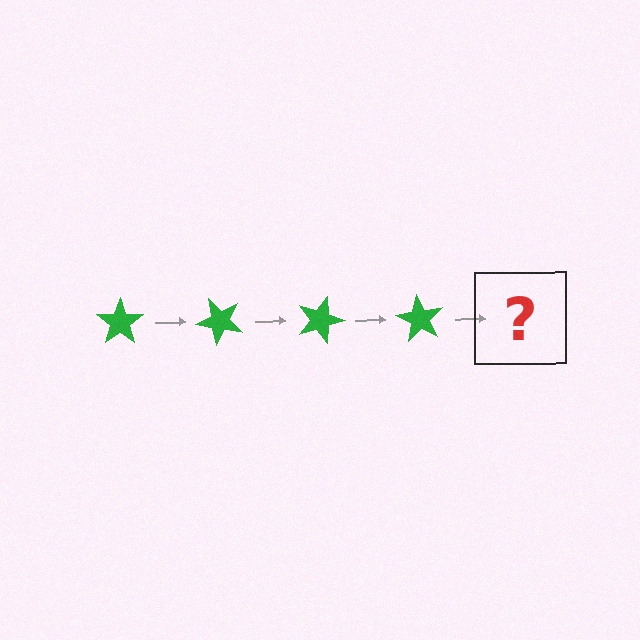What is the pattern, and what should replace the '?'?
The pattern is that the star rotates 45 degrees each step. The '?' should be a green star rotated 180 degrees.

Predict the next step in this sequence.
The next step is a green star rotated 180 degrees.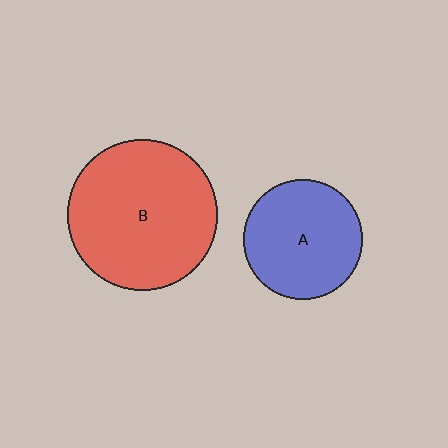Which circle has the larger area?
Circle B (red).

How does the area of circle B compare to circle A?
Approximately 1.6 times.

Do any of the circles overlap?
No, none of the circles overlap.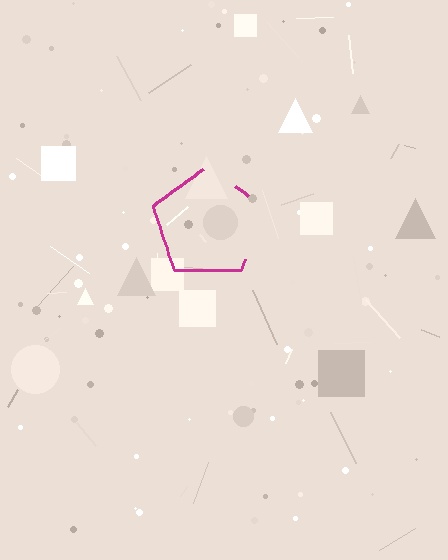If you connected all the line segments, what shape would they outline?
They would outline a pentagon.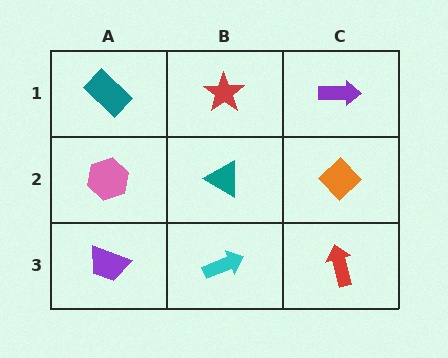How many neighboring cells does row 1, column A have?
2.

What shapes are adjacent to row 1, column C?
An orange diamond (row 2, column C), a red star (row 1, column B).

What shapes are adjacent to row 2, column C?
A purple arrow (row 1, column C), a red arrow (row 3, column C), a teal triangle (row 2, column B).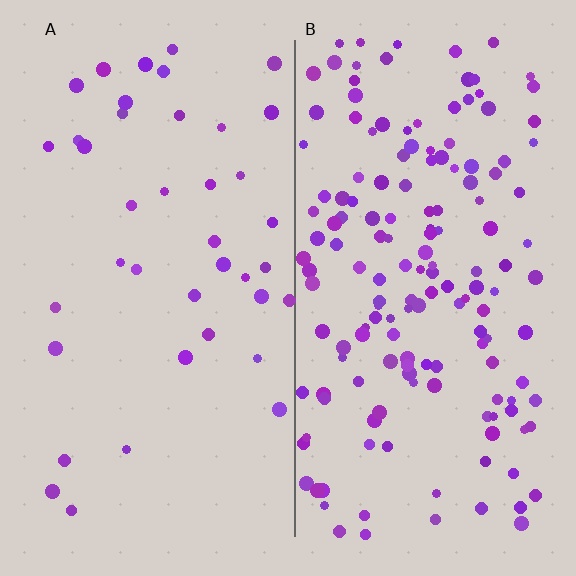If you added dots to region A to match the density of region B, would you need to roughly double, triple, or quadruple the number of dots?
Approximately quadruple.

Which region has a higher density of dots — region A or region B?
B (the right).